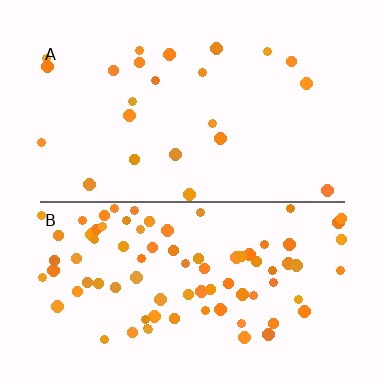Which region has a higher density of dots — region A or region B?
B (the bottom).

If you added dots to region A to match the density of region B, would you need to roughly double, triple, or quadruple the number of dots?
Approximately quadruple.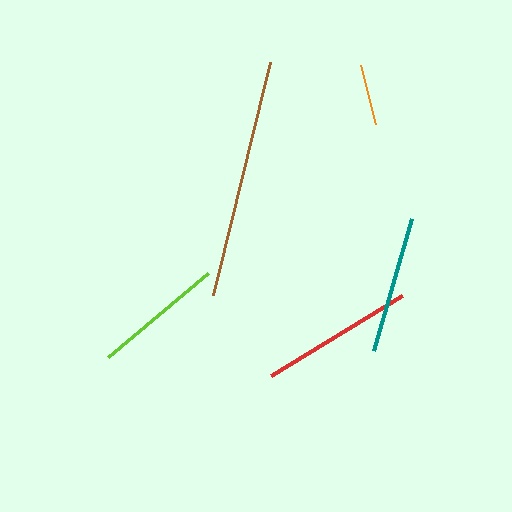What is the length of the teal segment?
The teal segment is approximately 138 pixels long.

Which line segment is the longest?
The brown line is the longest at approximately 240 pixels.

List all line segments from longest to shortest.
From longest to shortest: brown, red, teal, lime, orange.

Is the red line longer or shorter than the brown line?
The brown line is longer than the red line.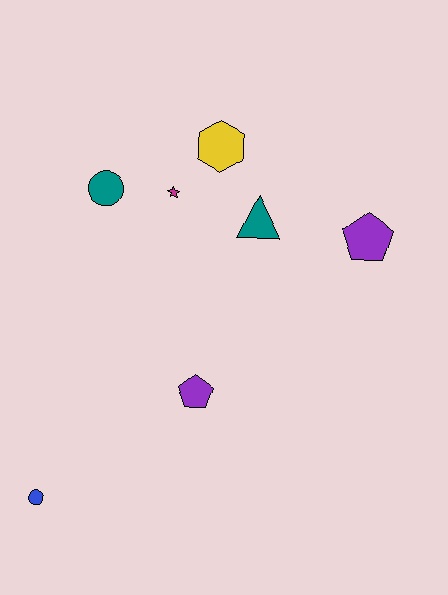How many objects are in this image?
There are 7 objects.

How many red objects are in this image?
There are no red objects.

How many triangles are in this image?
There is 1 triangle.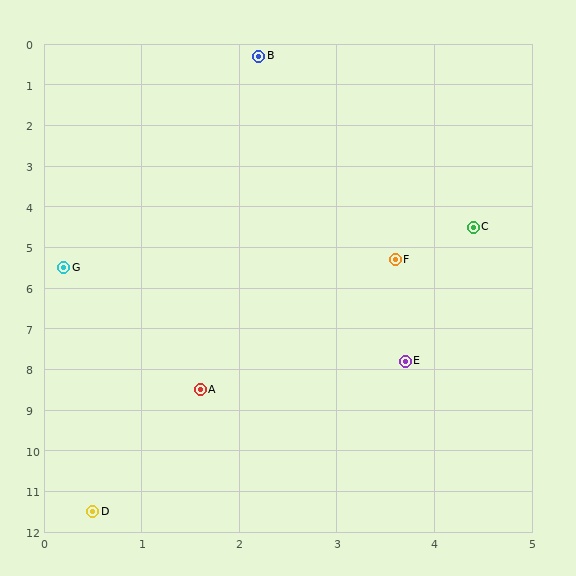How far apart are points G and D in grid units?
Points G and D are about 6.0 grid units apart.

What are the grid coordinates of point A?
Point A is at approximately (1.6, 8.5).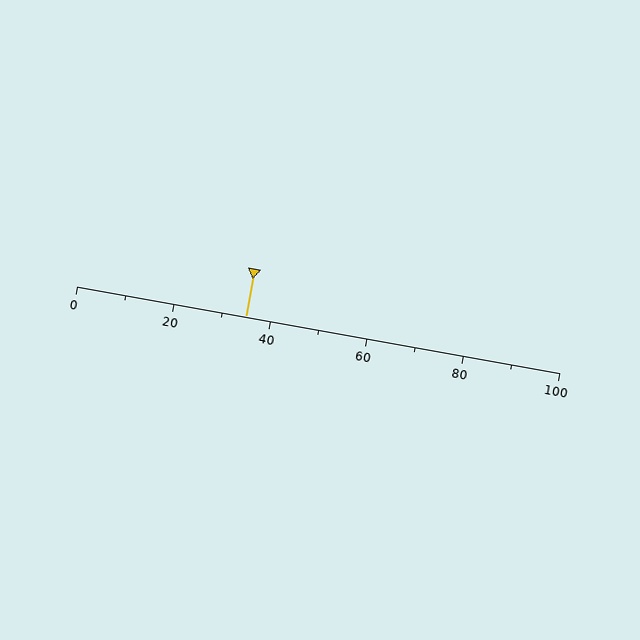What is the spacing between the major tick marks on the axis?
The major ticks are spaced 20 apart.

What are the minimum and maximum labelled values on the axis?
The axis runs from 0 to 100.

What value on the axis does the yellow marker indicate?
The marker indicates approximately 35.